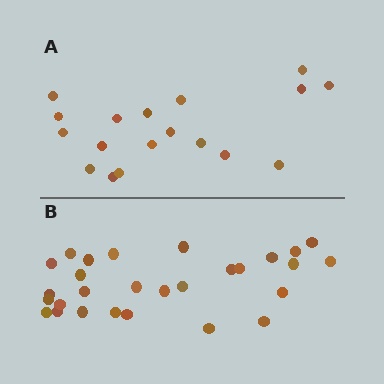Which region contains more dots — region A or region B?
Region B (the bottom region) has more dots.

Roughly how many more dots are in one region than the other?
Region B has roughly 10 or so more dots than region A.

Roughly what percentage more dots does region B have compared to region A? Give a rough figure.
About 55% more.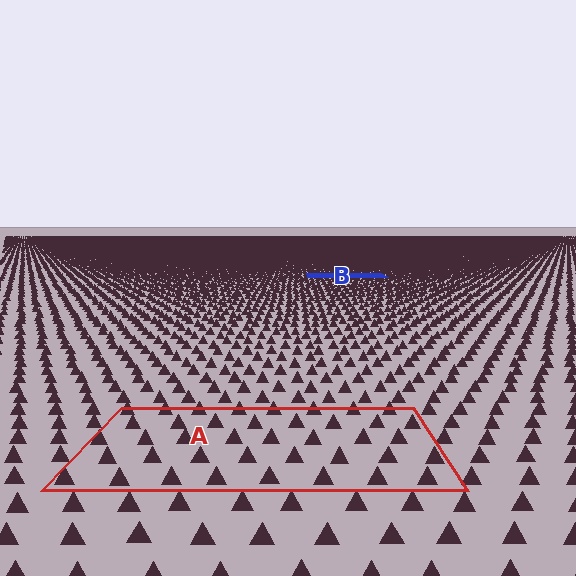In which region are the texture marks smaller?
The texture marks are smaller in region B, because it is farther away.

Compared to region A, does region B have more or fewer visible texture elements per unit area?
Region B has more texture elements per unit area — they are packed more densely because it is farther away.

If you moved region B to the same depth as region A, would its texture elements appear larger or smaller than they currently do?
They would appear larger. At a closer depth, the same texture elements are projected at a bigger on-screen size.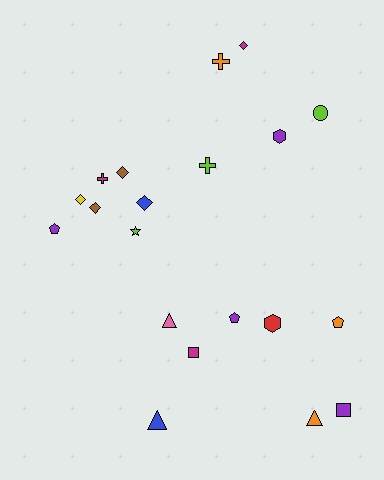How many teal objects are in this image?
There are no teal objects.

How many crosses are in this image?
There are 3 crosses.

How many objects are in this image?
There are 20 objects.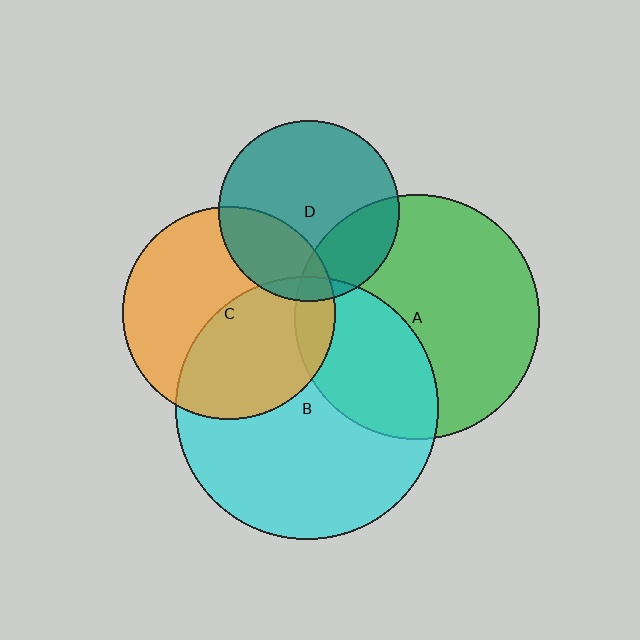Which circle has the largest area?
Circle B (cyan).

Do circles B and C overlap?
Yes.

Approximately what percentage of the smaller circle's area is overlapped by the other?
Approximately 45%.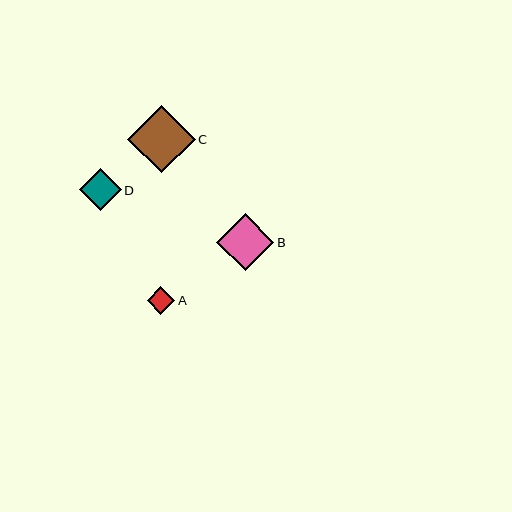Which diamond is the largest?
Diamond C is the largest with a size of approximately 67 pixels.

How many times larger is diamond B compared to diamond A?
Diamond B is approximately 2.0 times the size of diamond A.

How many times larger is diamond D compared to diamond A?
Diamond D is approximately 1.5 times the size of diamond A.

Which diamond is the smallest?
Diamond A is the smallest with a size of approximately 28 pixels.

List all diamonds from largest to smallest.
From largest to smallest: C, B, D, A.